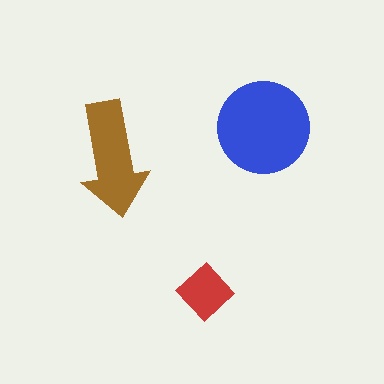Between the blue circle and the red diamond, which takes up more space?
The blue circle.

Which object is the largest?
The blue circle.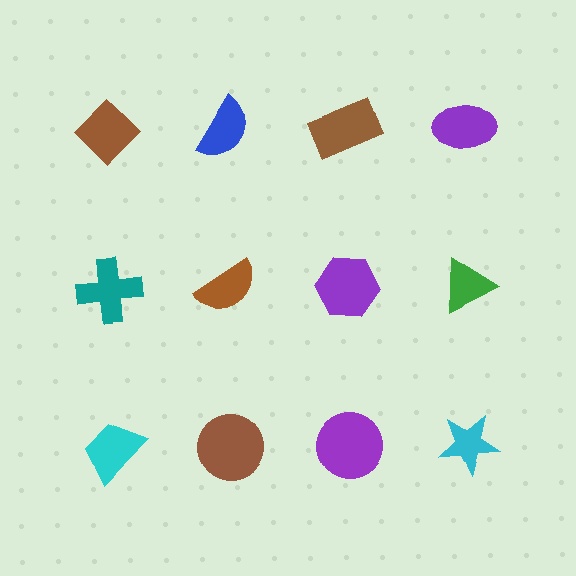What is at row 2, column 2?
A brown semicircle.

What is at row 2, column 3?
A purple hexagon.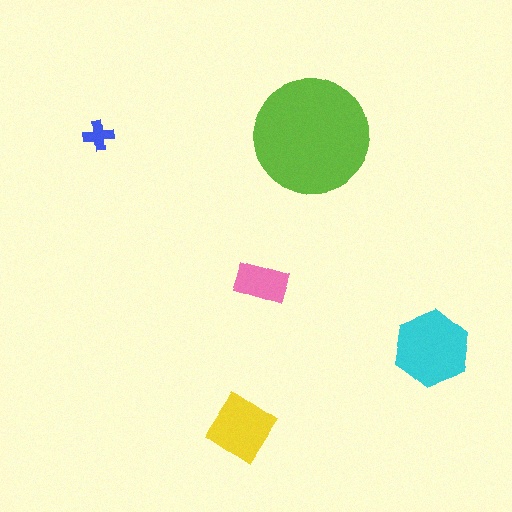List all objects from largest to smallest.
The lime circle, the cyan hexagon, the yellow diamond, the pink rectangle, the blue cross.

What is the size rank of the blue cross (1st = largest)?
5th.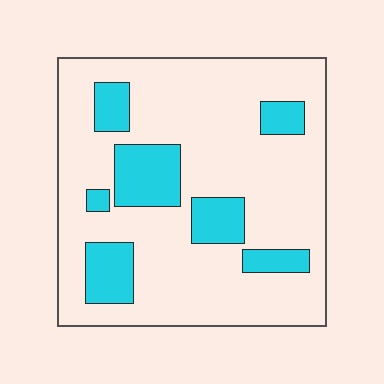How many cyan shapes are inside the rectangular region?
7.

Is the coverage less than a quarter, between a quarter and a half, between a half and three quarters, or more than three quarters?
Less than a quarter.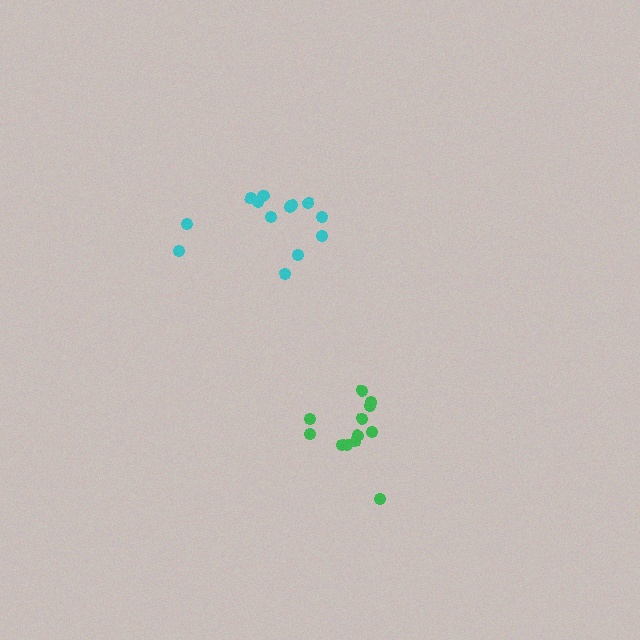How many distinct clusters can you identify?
There are 2 distinct clusters.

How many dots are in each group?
Group 1: 12 dots, Group 2: 13 dots (25 total).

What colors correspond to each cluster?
The clusters are colored: green, cyan.